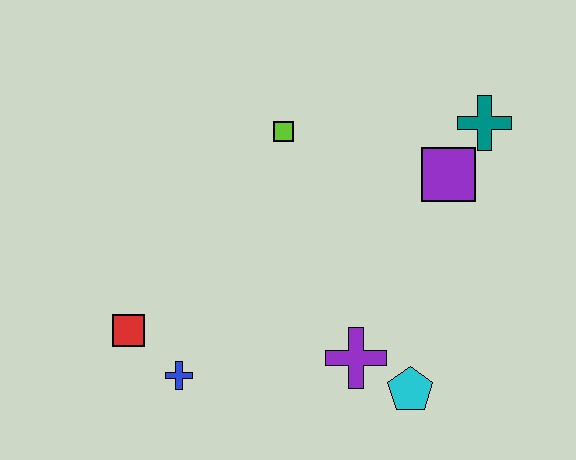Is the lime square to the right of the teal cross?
No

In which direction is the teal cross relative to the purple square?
The teal cross is above the purple square.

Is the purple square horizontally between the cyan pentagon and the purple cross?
No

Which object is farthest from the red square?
The teal cross is farthest from the red square.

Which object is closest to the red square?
The blue cross is closest to the red square.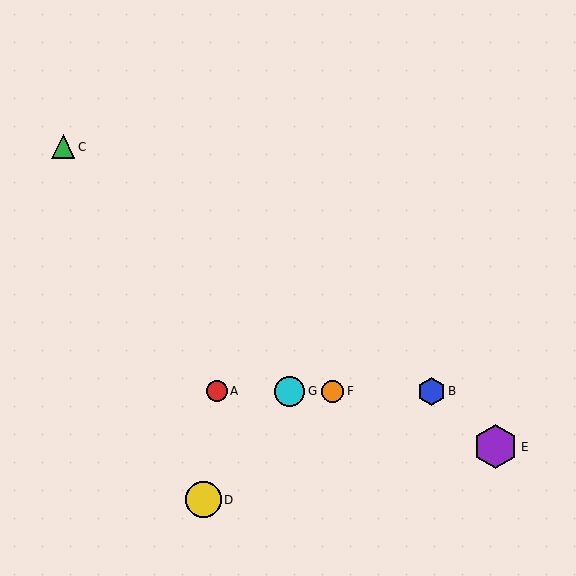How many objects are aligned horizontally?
4 objects (A, B, F, G) are aligned horizontally.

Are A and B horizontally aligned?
Yes, both are at y≈391.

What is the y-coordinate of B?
Object B is at y≈391.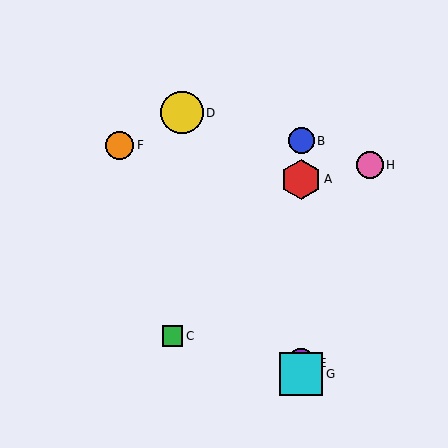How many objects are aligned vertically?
4 objects (A, B, E, G) are aligned vertically.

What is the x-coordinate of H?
Object H is at x≈370.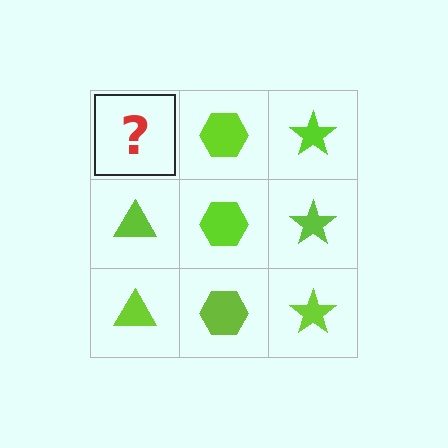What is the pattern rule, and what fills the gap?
The rule is that each column has a consistent shape. The gap should be filled with a lime triangle.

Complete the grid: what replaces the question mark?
The question mark should be replaced with a lime triangle.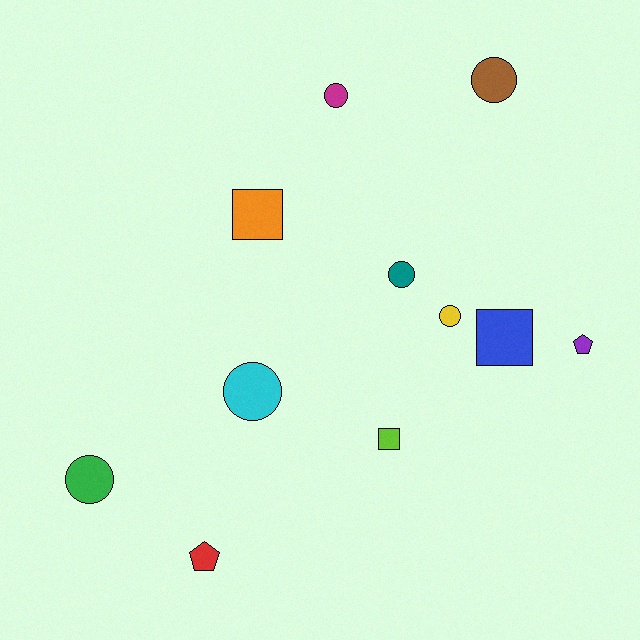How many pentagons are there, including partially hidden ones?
There are 2 pentagons.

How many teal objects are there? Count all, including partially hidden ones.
There is 1 teal object.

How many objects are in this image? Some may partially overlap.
There are 11 objects.